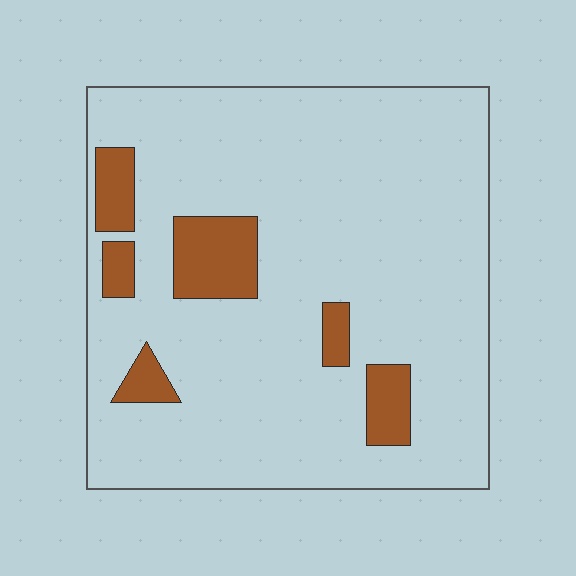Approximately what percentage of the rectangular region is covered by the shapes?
Approximately 10%.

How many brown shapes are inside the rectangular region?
6.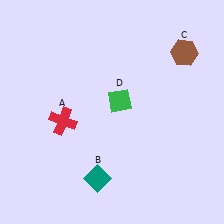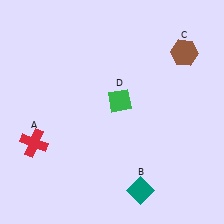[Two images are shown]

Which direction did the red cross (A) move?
The red cross (A) moved left.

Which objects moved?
The objects that moved are: the red cross (A), the teal diamond (B).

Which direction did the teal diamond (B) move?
The teal diamond (B) moved right.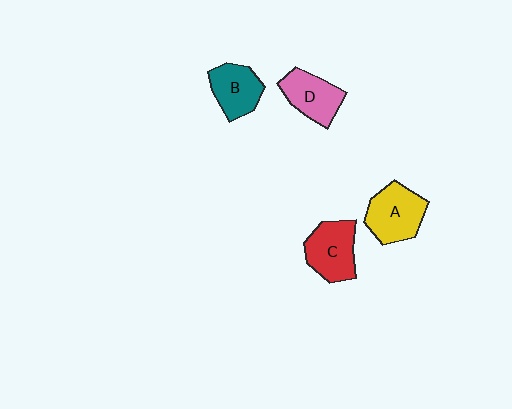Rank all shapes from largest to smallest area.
From largest to smallest: A (yellow), C (red), D (pink), B (teal).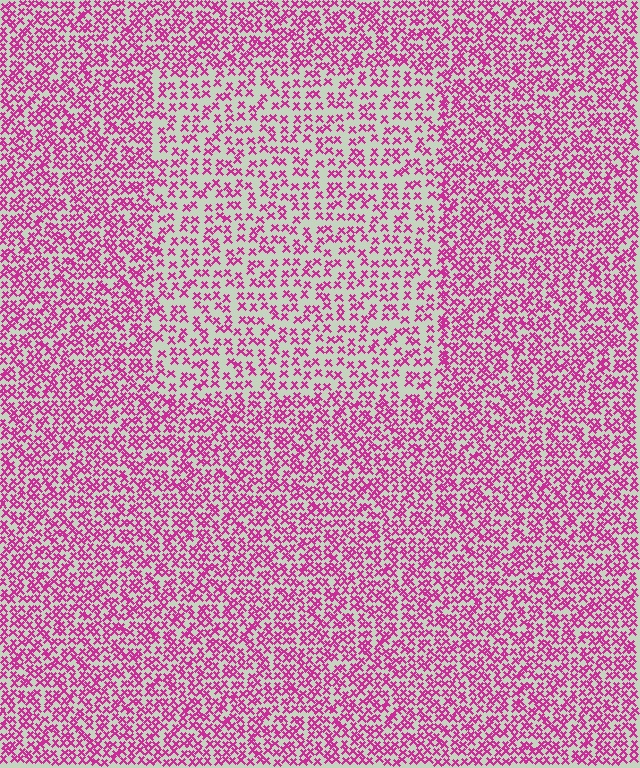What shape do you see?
I see a rectangle.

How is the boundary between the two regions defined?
The boundary is defined by a change in element density (approximately 1.7x ratio). All elements are the same color, size, and shape.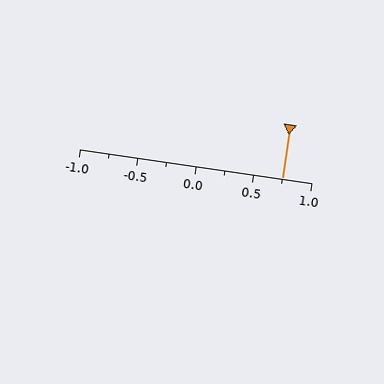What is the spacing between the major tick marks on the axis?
The major ticks are spaced 0.5 apart.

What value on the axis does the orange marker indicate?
The marker indicates approximately 0.75.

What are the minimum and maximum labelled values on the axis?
The axis runs from -1.0 to 1.0.